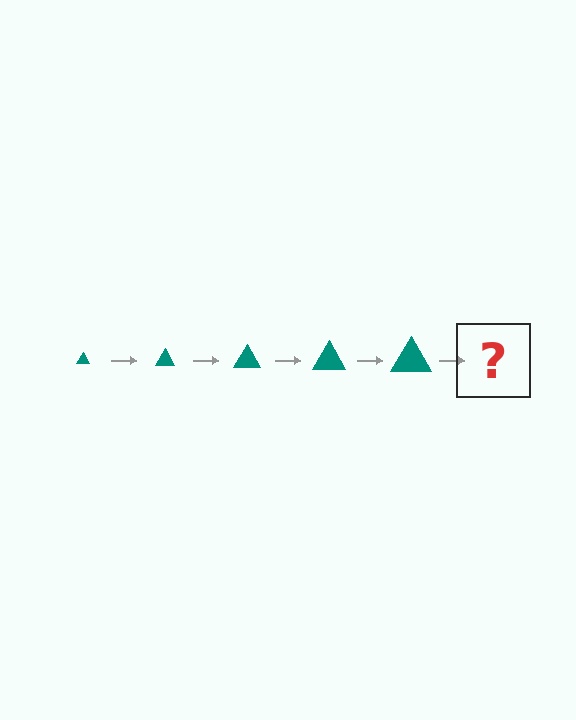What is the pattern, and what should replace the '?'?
The pattern is that the triangle gets progressively larger each step. The '?' should be a teal triangle, larger than the previous one.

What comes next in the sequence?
The next element should be a teal triangle, larger than the previous one.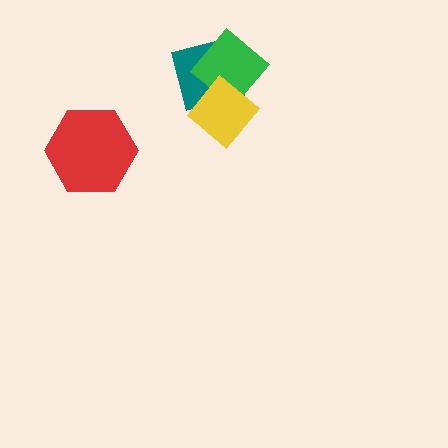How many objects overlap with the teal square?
2 objects overlap with the teal square.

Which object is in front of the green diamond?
The yellow diamond is in front of the green diamond.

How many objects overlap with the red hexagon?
0 objects overlap with the red hexagon.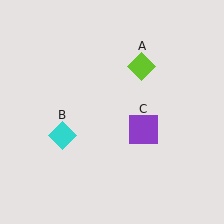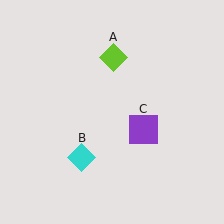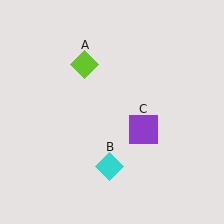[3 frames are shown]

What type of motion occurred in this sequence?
The lime diamond (object A), cyan diamond (object B) rotated counterclockwise around the center of the scene.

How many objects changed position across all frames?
2 objects changed position: lime diamond (object A), cyan diamond (object B).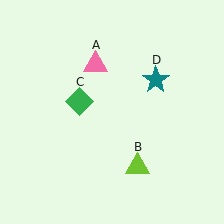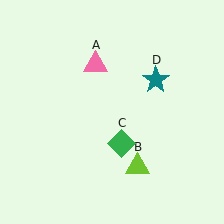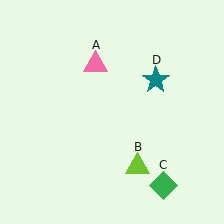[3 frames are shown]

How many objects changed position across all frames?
1 object changed position: green diamond (object C).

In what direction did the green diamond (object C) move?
The green diamond (object C) moved down and to the right.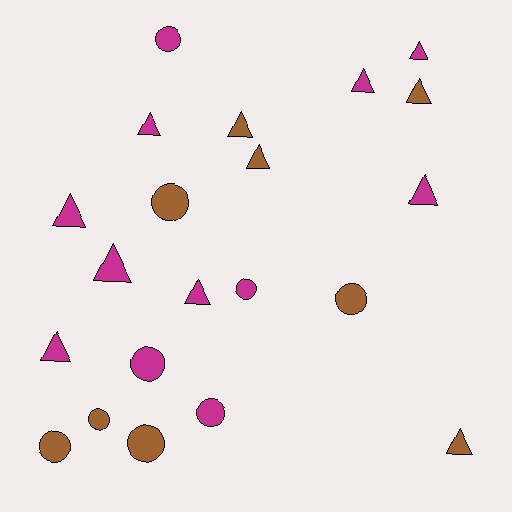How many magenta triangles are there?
There are 8 magenta triangles.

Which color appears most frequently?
Magenta, with 12 objects.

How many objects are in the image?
There are 21 objects.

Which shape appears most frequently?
Triangle, with 12 objects.